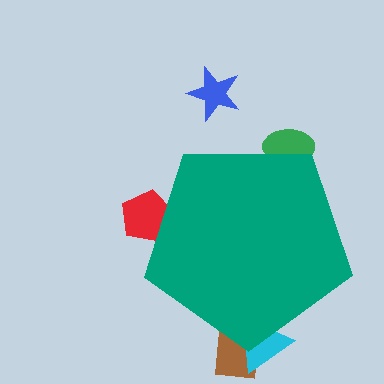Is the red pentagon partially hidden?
Yes, the red pentagon is partially hidden behind the teal pentagon.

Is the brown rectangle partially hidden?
Yes, the brown rectangle is partially hidden behind the teal pentagon.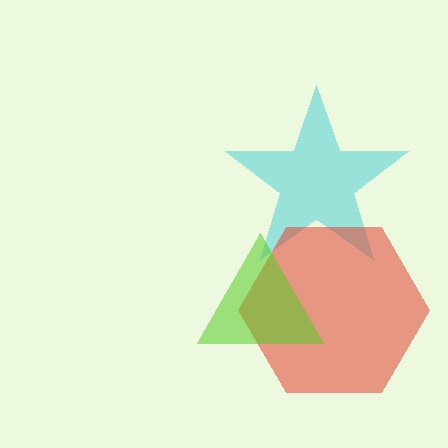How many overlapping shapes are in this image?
There are 3 overlapping shapes in the image.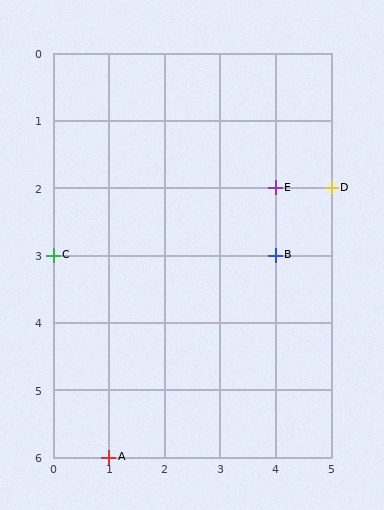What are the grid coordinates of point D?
Point D is at grid coordinates (5, 2).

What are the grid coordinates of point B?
Point B is at grid coordinates (4, 3).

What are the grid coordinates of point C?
Point C is at grid coordinates (0, 3).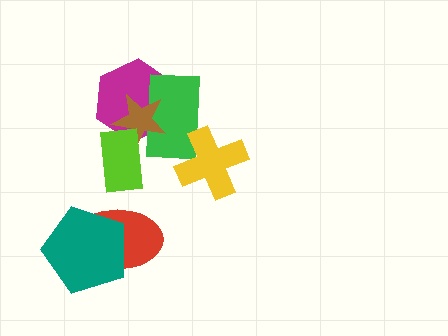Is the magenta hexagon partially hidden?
Yes, it is partially covered by another shape.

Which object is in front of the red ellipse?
The teal pentagon is in front of the red ellipse.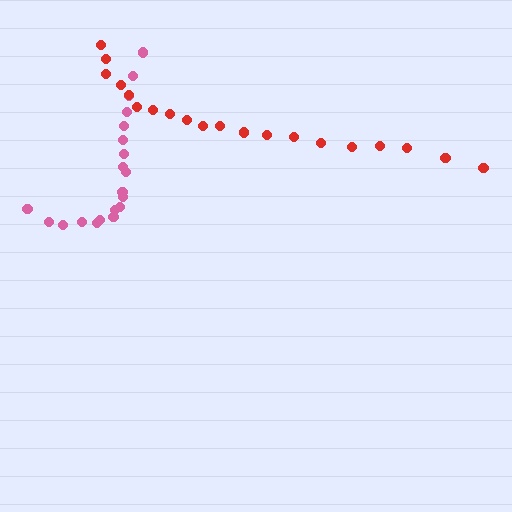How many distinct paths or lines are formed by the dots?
There are 2 distinct paths.